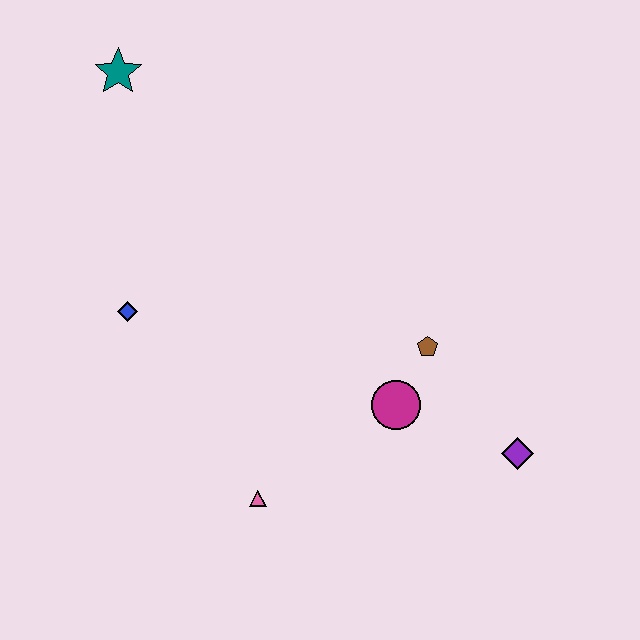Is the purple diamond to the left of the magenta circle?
No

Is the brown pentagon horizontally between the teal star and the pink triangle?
No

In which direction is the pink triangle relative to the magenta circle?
The pink triangle is to the left of the magenta circle.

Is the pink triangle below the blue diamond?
Yes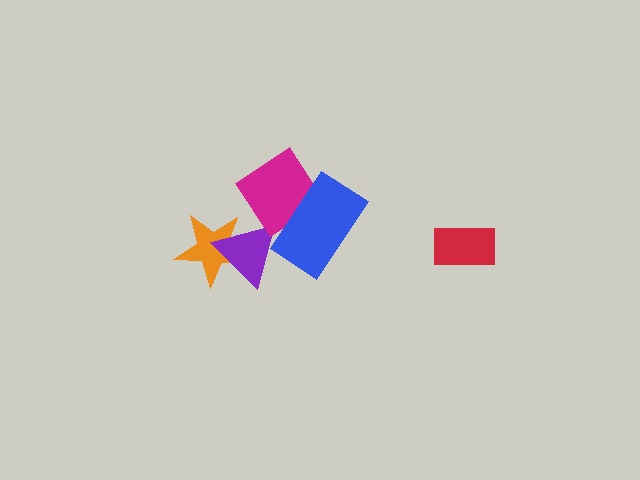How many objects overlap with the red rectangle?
0 objects overlap with the red rectangle.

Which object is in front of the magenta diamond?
The blue rectangle is in front of the magenta diamond.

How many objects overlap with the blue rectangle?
1 object overlaps with the blue rectangle.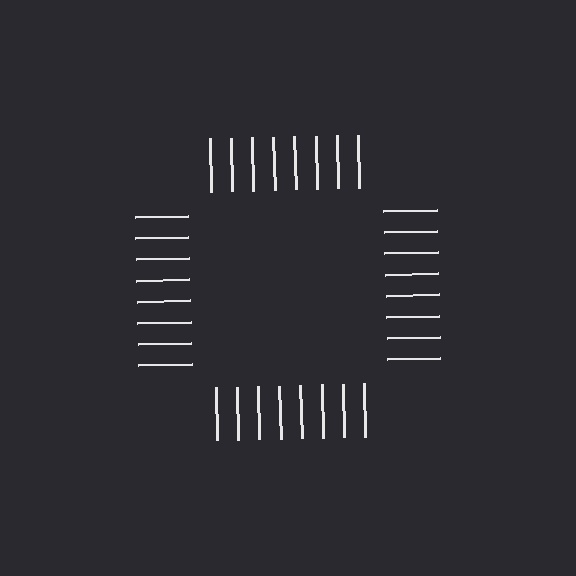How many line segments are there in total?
32 — 8 along each of the 4 edges.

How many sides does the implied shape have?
4 sides — the line-ends trace a square.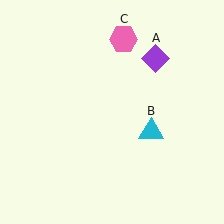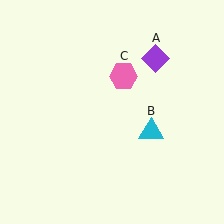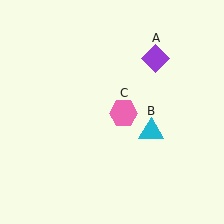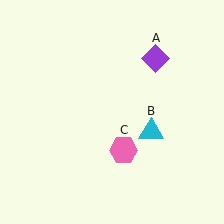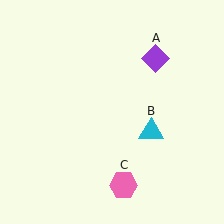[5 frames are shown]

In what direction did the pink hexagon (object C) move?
The pink hexagon (object C) moved down.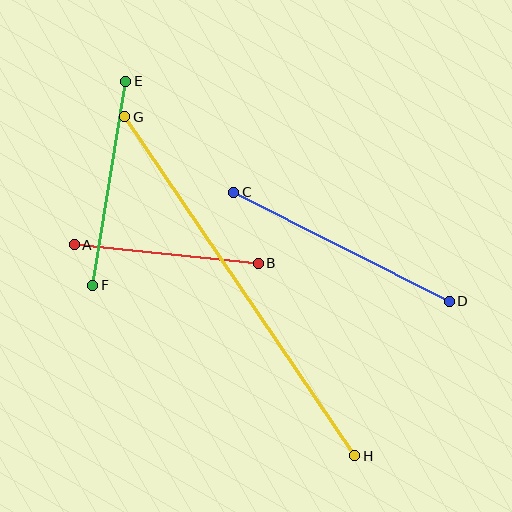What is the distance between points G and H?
The distance is approximately 410 pixels.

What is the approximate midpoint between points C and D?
The midpoint is at approximately (341, 247) pixels.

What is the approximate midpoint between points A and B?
The midpoint is at approximately (166, 254) pixels.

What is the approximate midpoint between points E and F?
The midpoint is at approximately (109, 183) pixels.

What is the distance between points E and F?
The distance is approximately 206 pixels.